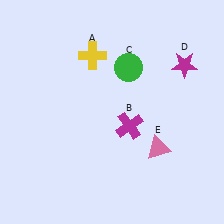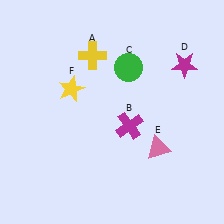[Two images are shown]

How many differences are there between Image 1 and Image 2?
There is 1 difference between the two images.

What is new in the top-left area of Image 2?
A yellow star (F) was added in the top-left area of Image 2.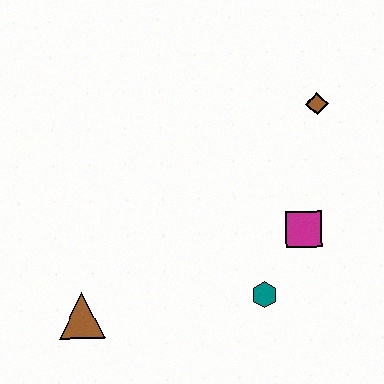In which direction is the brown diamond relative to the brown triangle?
The brown diamond is to the right of the brown triangle.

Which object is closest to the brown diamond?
The magenta square is closest to the brown diamond.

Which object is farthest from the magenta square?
The brown triangle is farthest from the magenta square.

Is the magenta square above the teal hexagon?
Yes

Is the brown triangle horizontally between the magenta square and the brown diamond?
No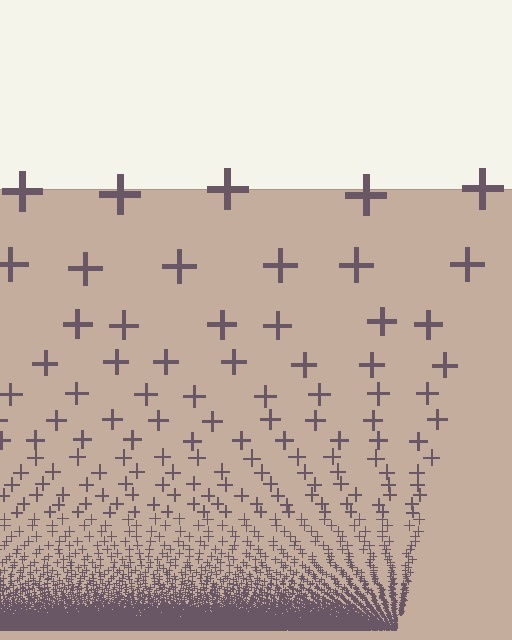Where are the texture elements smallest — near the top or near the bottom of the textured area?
Near the bottom.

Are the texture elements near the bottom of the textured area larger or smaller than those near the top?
Smaller. The gradient is inverted — elements near the bottom are smaller and denser.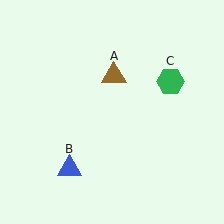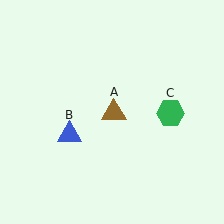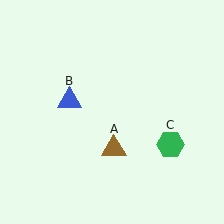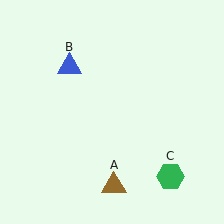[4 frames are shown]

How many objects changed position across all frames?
3 objects changed position: brown triangle (object A), blue triangle (object B), green hexagon (object C).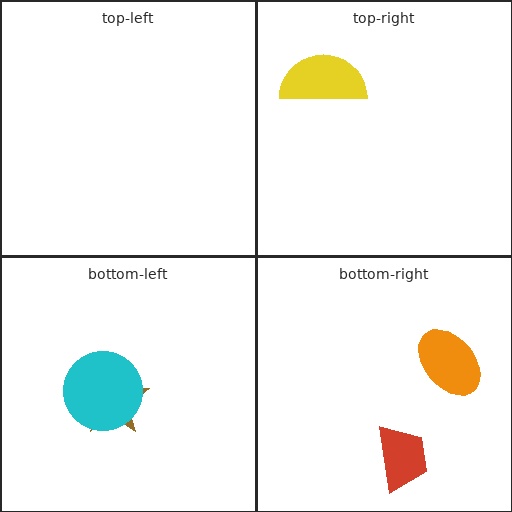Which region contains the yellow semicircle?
The top-right region.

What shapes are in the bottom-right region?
The red trapezoid, the orange ellipse.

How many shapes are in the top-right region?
1.